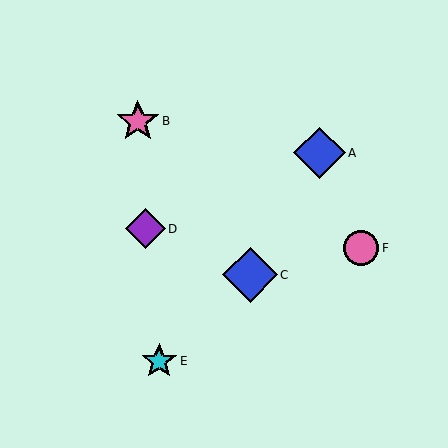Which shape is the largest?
The blue diamond (labeled C) is the largest.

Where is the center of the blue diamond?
The center of the blue diamond is at (250, 275).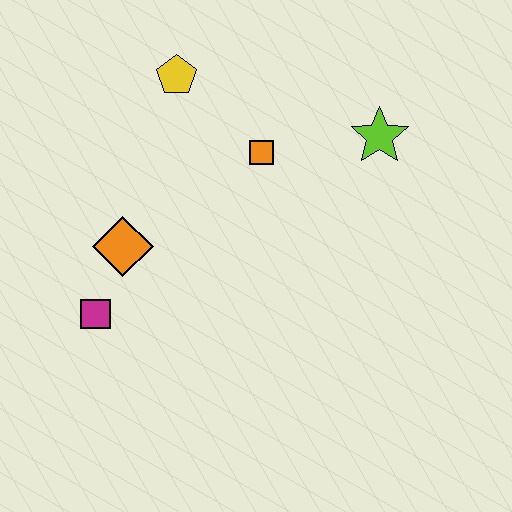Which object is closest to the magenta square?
The orange diamond is closest to the magenta square.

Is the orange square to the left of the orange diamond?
No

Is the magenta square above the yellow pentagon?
No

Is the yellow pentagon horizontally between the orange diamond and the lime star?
Yes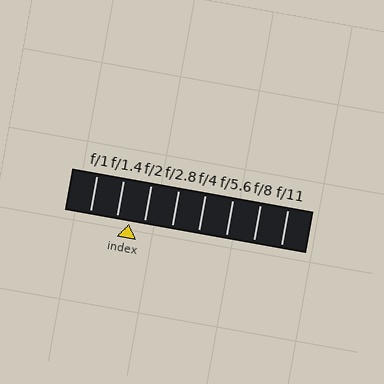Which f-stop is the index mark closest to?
The index mark is closest to f/1.4.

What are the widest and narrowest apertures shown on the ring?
The widest aperture shown is f/1 and the narrowest is f/11.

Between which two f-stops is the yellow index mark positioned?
The index mark is between f/1.4 and f/2.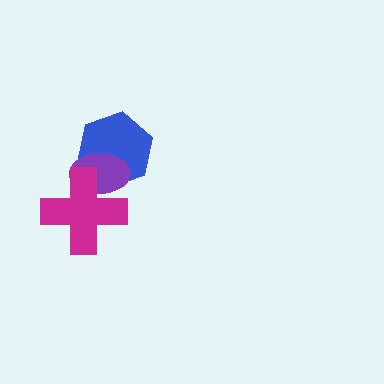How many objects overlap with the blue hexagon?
2 objects overlap with the blue hexagon.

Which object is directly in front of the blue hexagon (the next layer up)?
The purple ellipse is directly in front of the blue hexagon.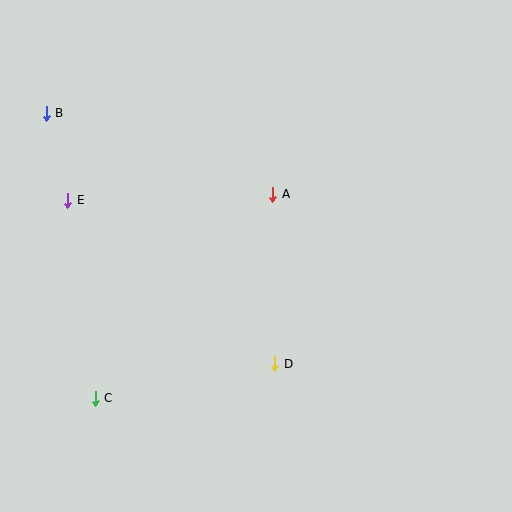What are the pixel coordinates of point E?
Point E is at (68, 200).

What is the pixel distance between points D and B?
The distance between D and B is 339 pixels.